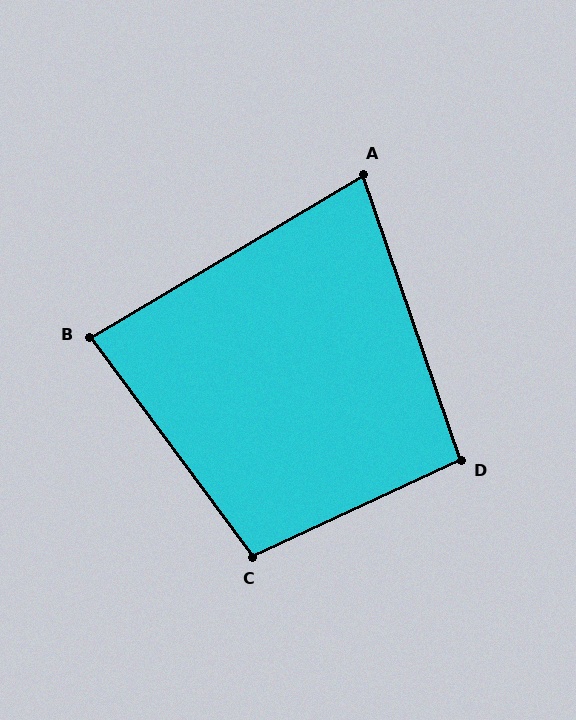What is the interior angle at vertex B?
Approximately 84 degrees (acute).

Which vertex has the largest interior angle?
C, at approximately 102 degrees.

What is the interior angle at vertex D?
Approximately 96 degrees (obtuse).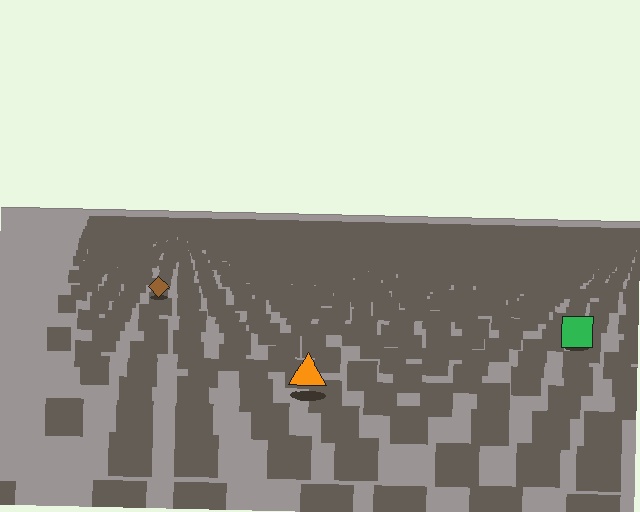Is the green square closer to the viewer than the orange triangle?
No. The orange triangle is closer — you can tell from the texture gradient: the ground texture is coarser near it.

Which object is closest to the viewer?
The orange triangle is closest. The texture marks near it are larger and more spread out.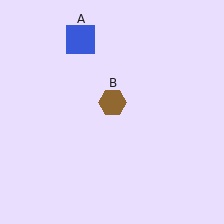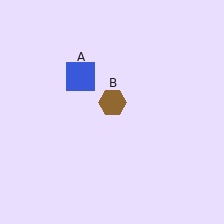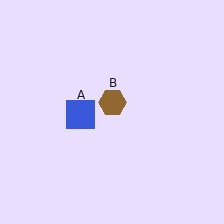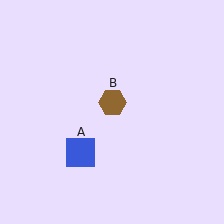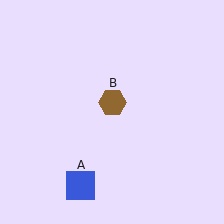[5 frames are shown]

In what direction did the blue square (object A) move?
The blue square (object A) moved down.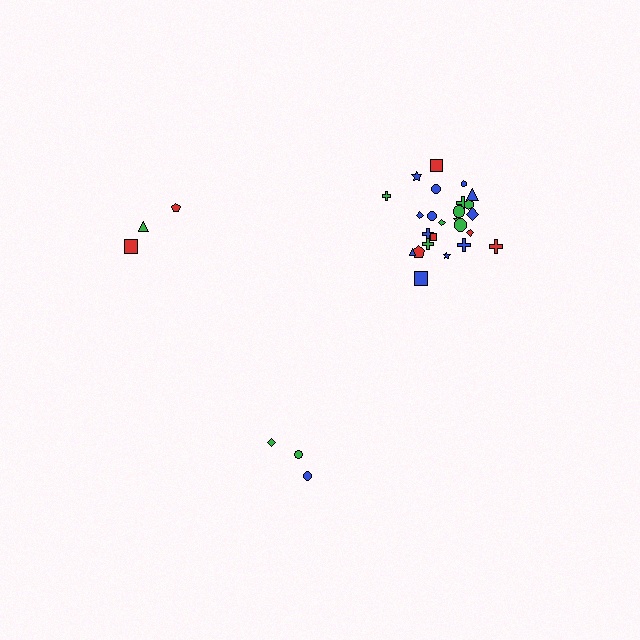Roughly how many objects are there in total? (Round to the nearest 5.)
Roughly 30 objects in total.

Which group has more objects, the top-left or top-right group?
The top-right group.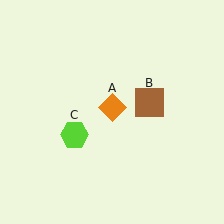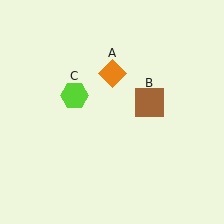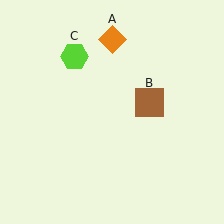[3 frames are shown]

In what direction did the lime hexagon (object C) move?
The lime hexagon (object C) moved up.